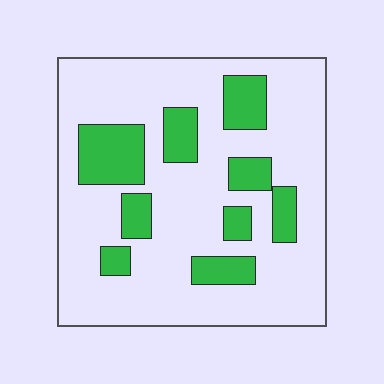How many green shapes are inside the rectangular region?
9.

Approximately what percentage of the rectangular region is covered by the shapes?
Approximately 25%.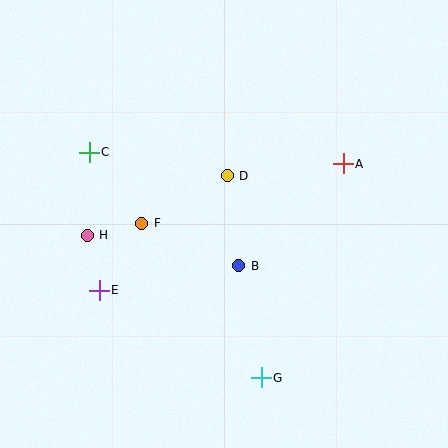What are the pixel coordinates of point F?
Point F is at (142, 223).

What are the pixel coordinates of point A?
Point A is at (343, 164).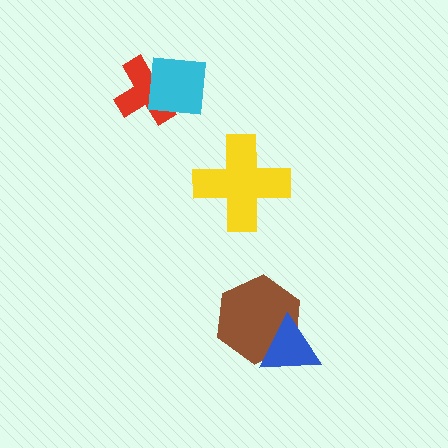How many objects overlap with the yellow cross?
0 objects overlap with the yellow cross.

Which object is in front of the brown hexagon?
The blue triangle is in front of the brown hexagon.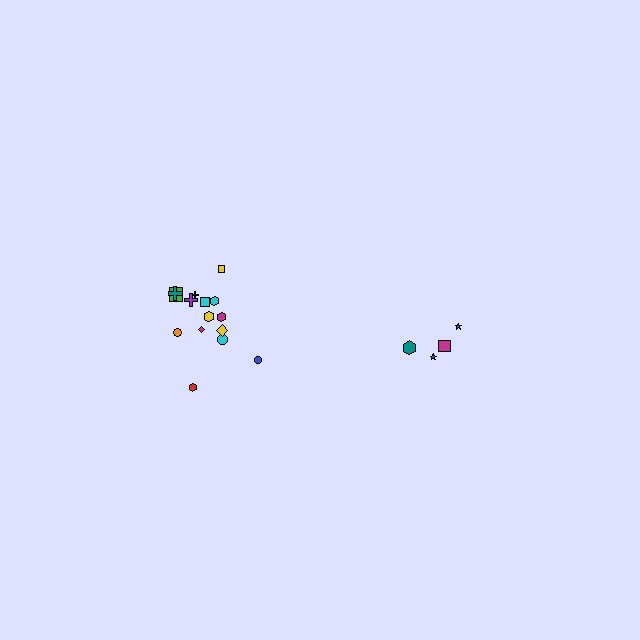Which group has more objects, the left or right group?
The left group.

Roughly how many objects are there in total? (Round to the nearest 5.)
Roughly 20 objects in total.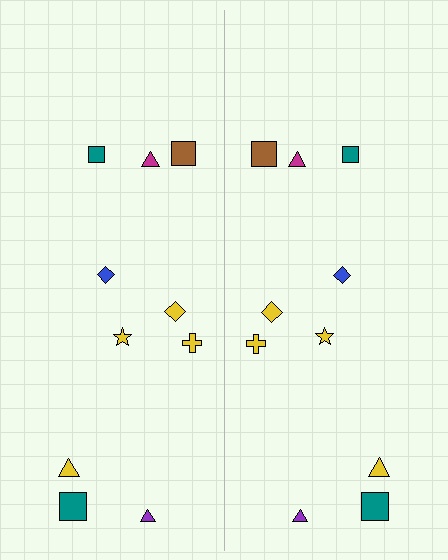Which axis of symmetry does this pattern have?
The pattern has a vertical axis of symmetry running through the center of the image.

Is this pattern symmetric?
Yes, this pattern has bilateral (reflection) symmetry.